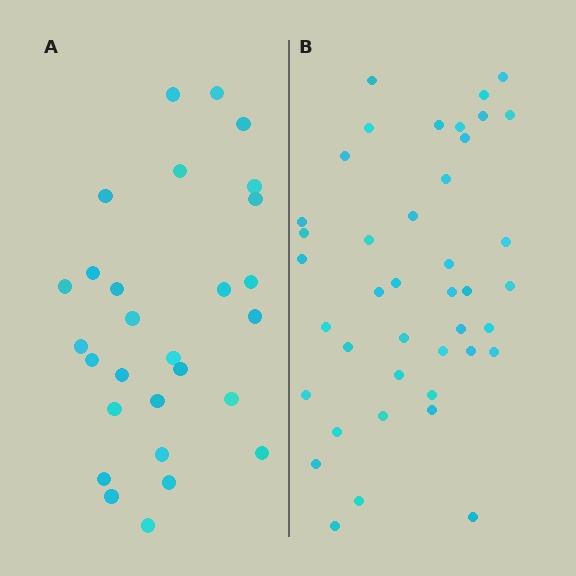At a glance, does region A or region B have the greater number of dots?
Region B (the right region) has more dots.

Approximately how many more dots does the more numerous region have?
Region B has approximately 15 more dots than region A.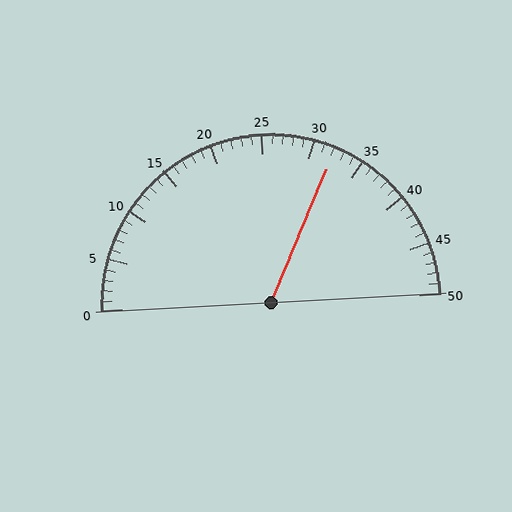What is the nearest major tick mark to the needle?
The nearest major tick mark is 30.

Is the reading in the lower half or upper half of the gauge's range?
The reading is in the upper half of the range (0 to 50).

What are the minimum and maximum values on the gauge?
The gauge ranges from 0 to 50.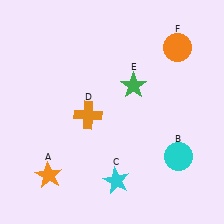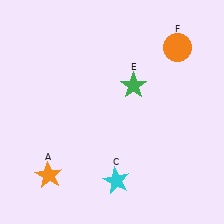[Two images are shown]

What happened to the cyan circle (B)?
The cyan circle (B) was removed in Image 2. It was in the bottom-right area of Image 1.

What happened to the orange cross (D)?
The orange cross (D) was removed in Image 2. It was in the bottom-left area of Image 1.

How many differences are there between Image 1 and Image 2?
There are 2 differences between the two images.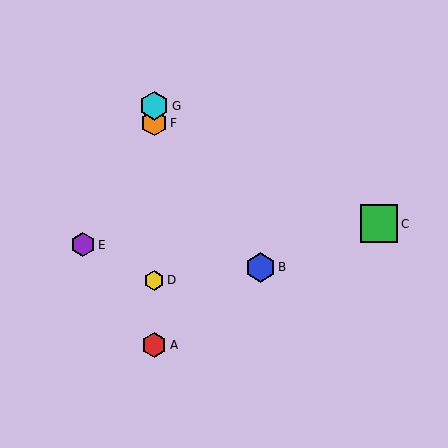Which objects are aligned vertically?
Objects A, D, F, G are aligned vertically.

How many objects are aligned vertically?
4 objects (A, D, F, G) are aligned vertically.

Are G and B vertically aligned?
No, G is at x≈154 and B is at x≈260.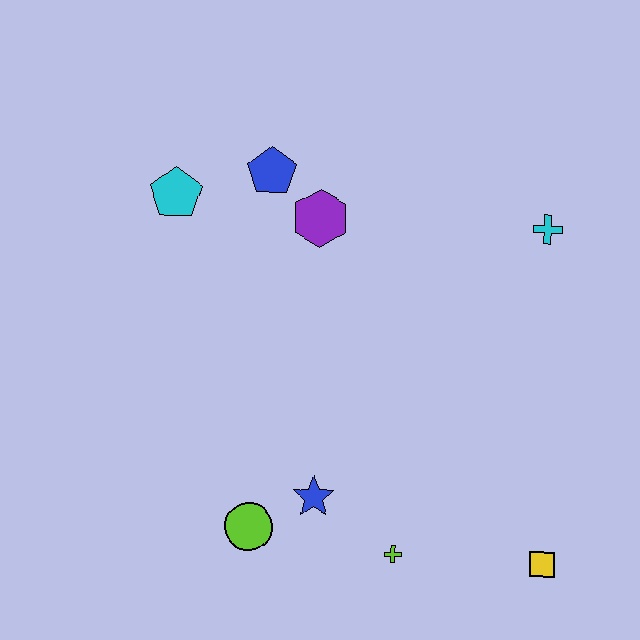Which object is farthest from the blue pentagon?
The yellow square is farthest from the blue pentagon.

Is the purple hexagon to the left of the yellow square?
Yes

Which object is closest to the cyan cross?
The purple hexagon is closest to the cyan cross.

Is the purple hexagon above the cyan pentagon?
No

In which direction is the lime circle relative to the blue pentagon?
The lime circle is below the blue pentagon.